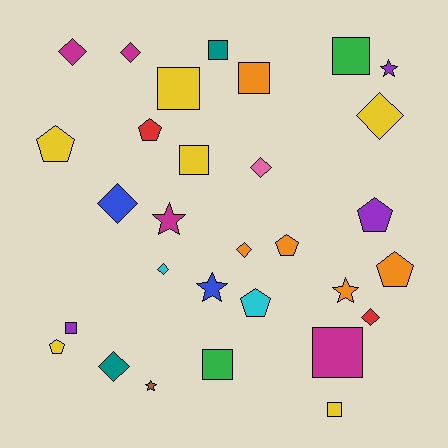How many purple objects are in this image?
There are 3 purple objects.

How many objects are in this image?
There are 30 objects.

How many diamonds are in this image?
There are 9 diamonds.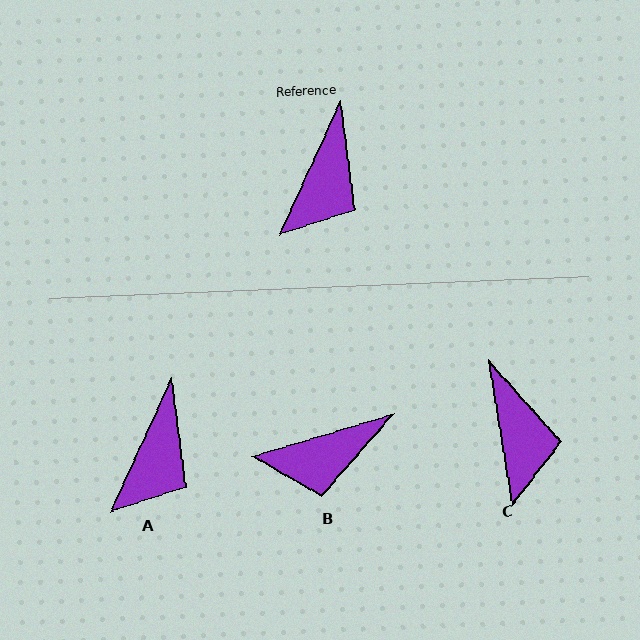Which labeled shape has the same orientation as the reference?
A.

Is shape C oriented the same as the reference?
No, it is off by about 34 degrees.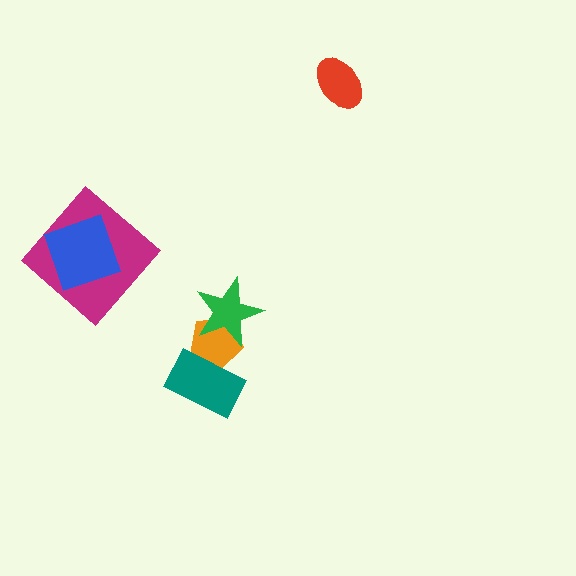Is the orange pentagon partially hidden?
Yes, it is partially covered by another shape.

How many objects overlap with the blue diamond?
1 object overlaps with the blue diamond.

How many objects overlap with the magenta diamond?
1 object overlaps with the magenta diamond.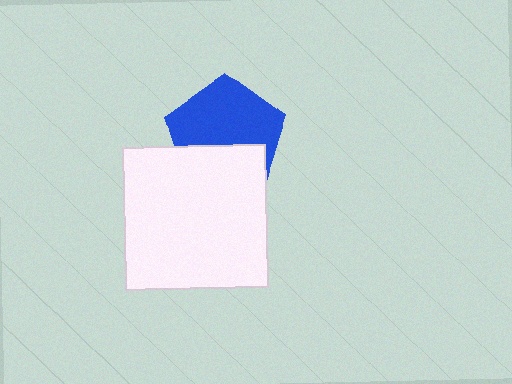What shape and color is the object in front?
The object in front is a white square.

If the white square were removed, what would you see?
You would see the complete blue pentagon.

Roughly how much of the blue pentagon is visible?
About half of it is visible (roughly 62%).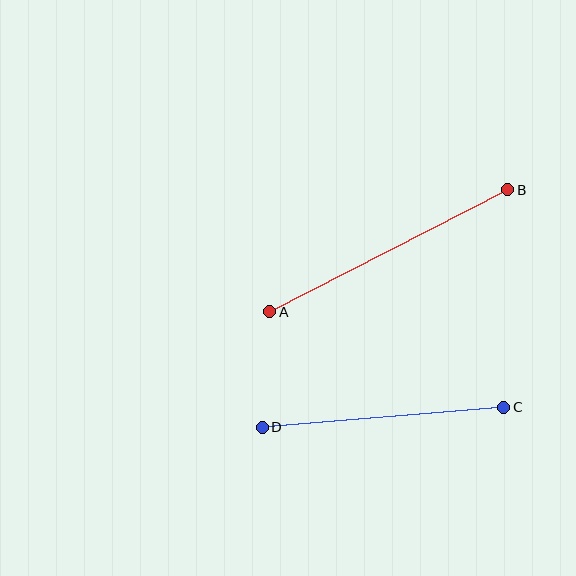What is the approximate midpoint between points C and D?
The midpoint is at approximately (383, 417) pixels.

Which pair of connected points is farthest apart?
Points A and B are farthest apart.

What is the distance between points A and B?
The distance is approximately 267 pixels.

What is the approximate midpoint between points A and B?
The midpoint is at approximately (389, 251) pixels.